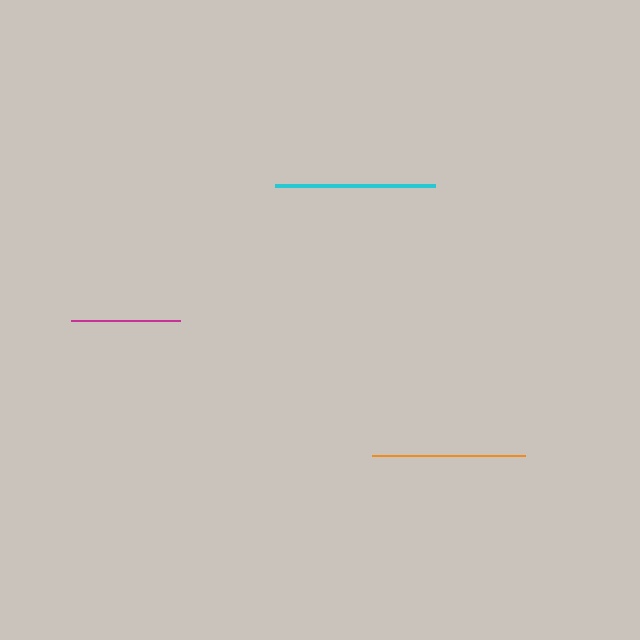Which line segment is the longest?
The cyan line is the longest at approximately 160 pixels.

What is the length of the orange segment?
The orange segment is approximately 153 pixels long.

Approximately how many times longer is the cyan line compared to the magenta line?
The cyan line is approximately 1.5 times the length of the magenta line.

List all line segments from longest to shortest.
From longest to shortest: cyan, orange, magenta.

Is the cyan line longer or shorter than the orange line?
The cyan line is longer than the orange line.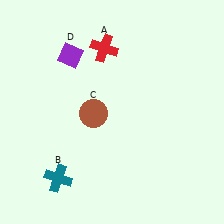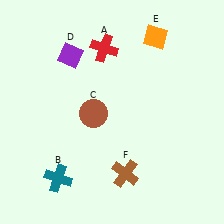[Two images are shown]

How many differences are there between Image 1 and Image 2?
There are 2 differences between the two images.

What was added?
An orange diamond (E), a brown cross (F) were added in Image 2.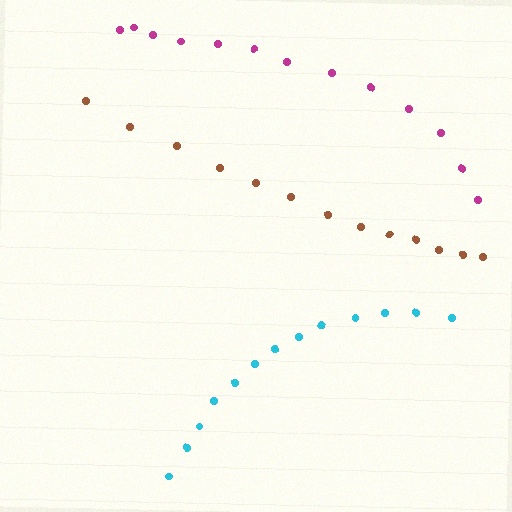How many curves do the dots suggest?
There are 3 distinct paths.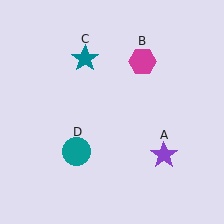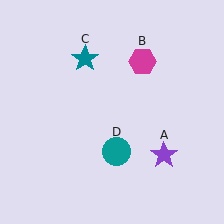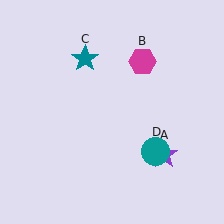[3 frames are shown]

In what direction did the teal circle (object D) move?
The teal circle (object D) moved right.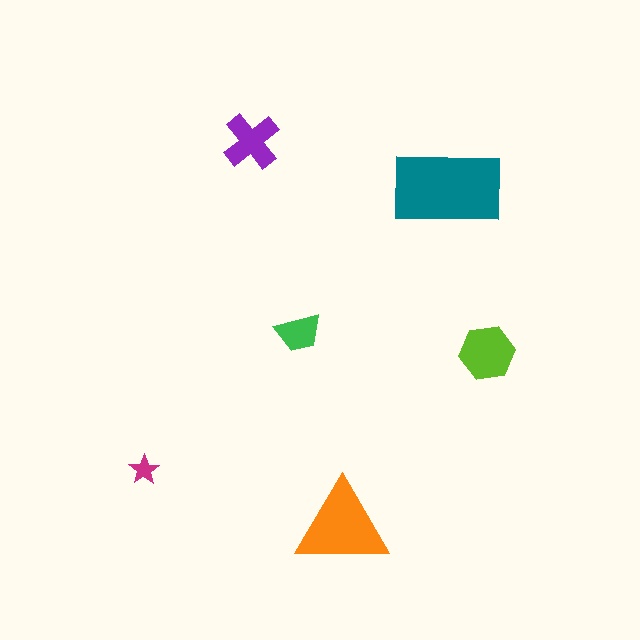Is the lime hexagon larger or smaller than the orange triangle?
Smaller.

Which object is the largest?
The teal rectangle.